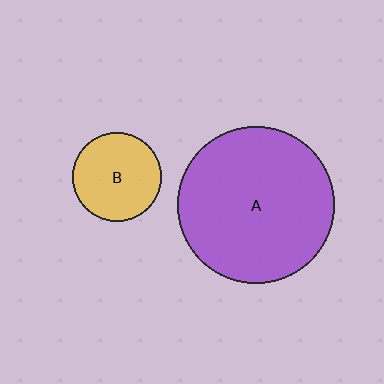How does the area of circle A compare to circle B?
Approximately 3.1 times.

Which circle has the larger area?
Circle A (purple).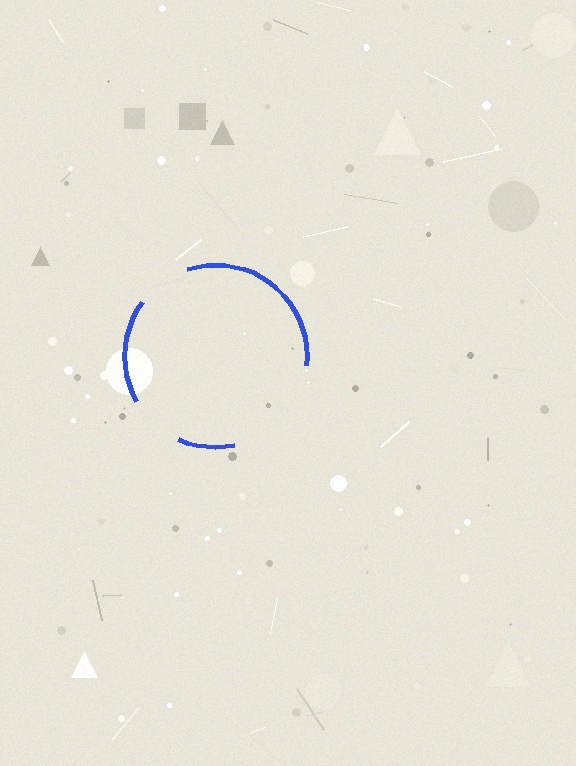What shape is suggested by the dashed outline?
The dashed outline suggests a circle.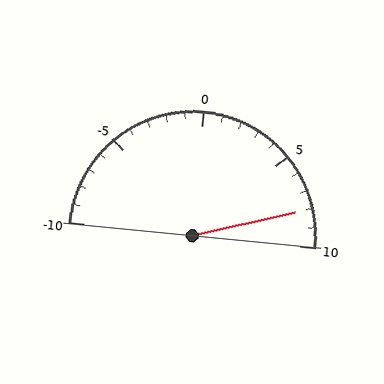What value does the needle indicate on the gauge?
The needle indicates approximately 8.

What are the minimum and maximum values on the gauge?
The gauge ranges from -10 to 10.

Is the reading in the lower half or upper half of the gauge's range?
The reading is in the upper half of the range (-10 to 10).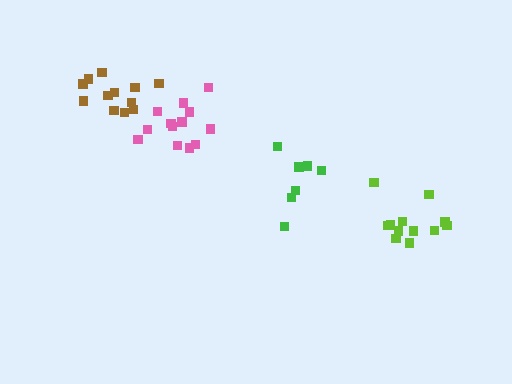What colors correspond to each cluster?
The clusters are colored: brown, pink, green, lime.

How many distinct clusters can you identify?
There are 4 distinct clusters.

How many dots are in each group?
Group 1: 12 dots, Group 2: 13 dots, Group 3: 7 dots, Group 4: 12 dots (44 total).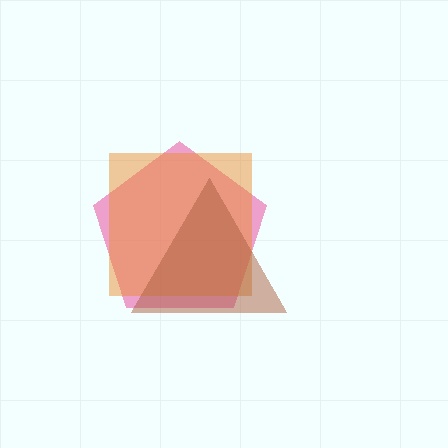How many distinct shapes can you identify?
There are 3 distinct shapes: a pink pentagon, an orange square, a brown triangle.